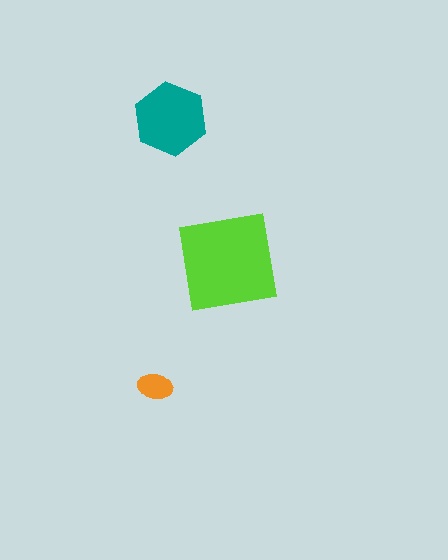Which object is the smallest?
The orange ellipse.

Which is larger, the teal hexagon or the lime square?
The lime square.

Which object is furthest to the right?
The lime square is rightmost.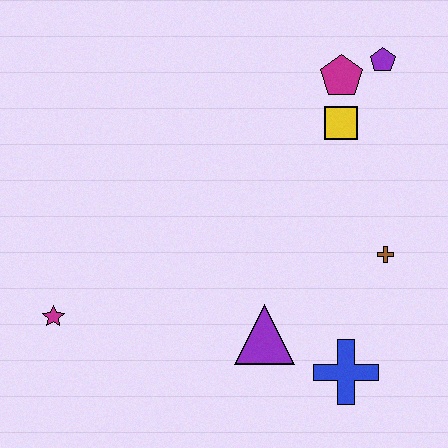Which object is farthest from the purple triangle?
The purple pentagon is farthest from the purple triangle.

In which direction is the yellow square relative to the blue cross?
The yellow square is above the blue cross.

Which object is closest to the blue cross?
The purple triangle is closest to the blue cross.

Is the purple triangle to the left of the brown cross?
Yes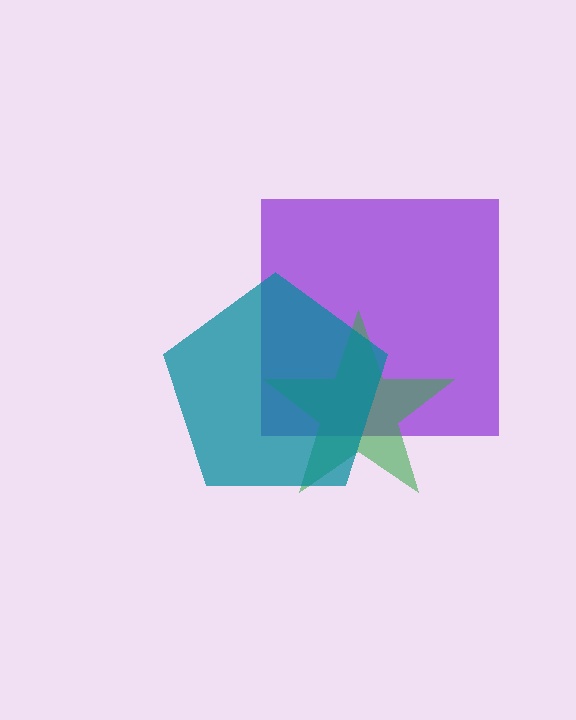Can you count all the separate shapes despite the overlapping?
Yes, there are 3 separate shapes.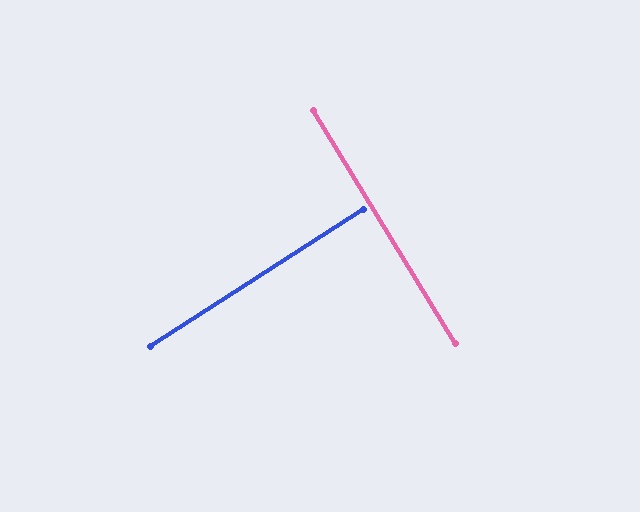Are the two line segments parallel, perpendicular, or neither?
Perpendicular — they meet at approximately 88°.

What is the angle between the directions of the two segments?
Approximately 88 degrees.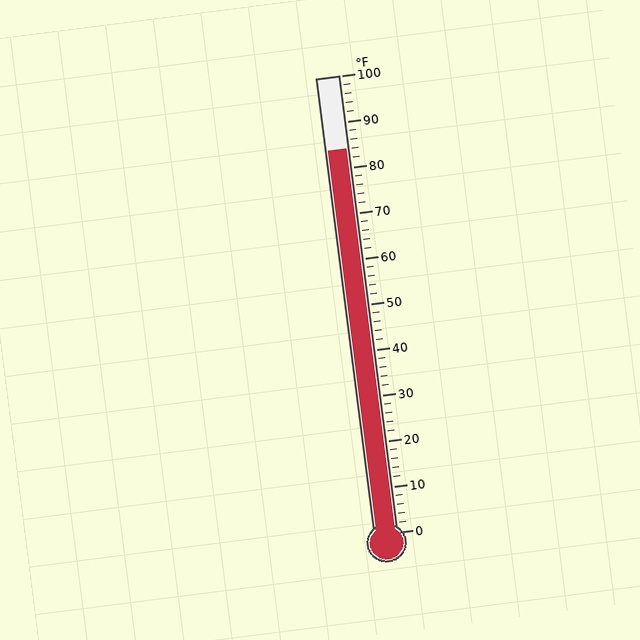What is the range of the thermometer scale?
The thermometer scale ranges from 0°F to 100°F.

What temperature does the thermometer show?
The thermometer shows approximately 84°F.